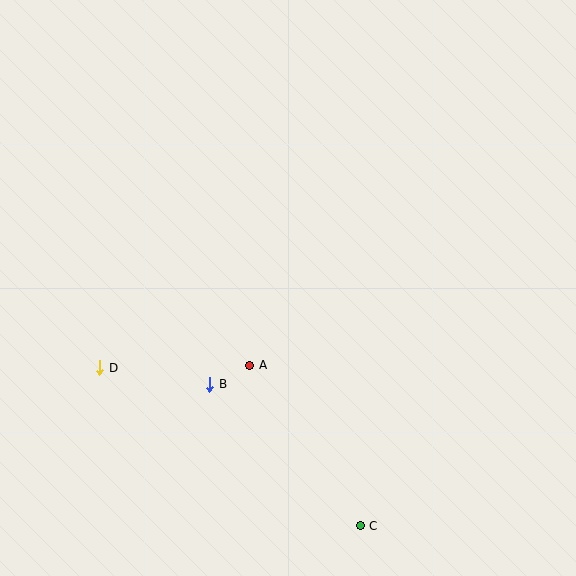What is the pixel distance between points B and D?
The distance between B and D is 111 pixels.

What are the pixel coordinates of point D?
Point D is at (100, 368).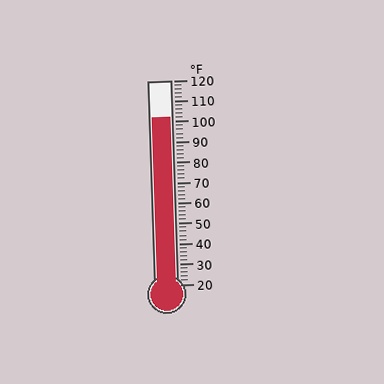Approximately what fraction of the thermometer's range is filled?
The thermometer is filled to approximately 80% of its range.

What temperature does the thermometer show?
The thermometer shows approximately 102°F.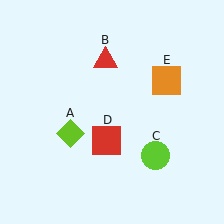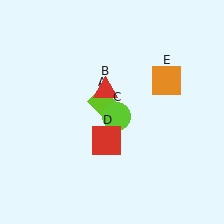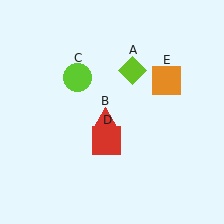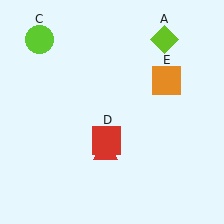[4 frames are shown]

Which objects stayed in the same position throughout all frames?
Red square (object D) and orange square (object E) remained stationary.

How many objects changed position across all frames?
3 objects changed position: lime diamond (object A), red triangle (object B), lime circle (object C).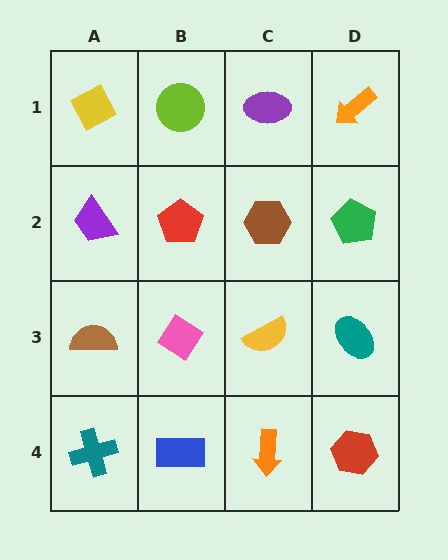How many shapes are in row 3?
4 shapes.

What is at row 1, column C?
A purple ellipse.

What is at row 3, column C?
A yellow semicircle.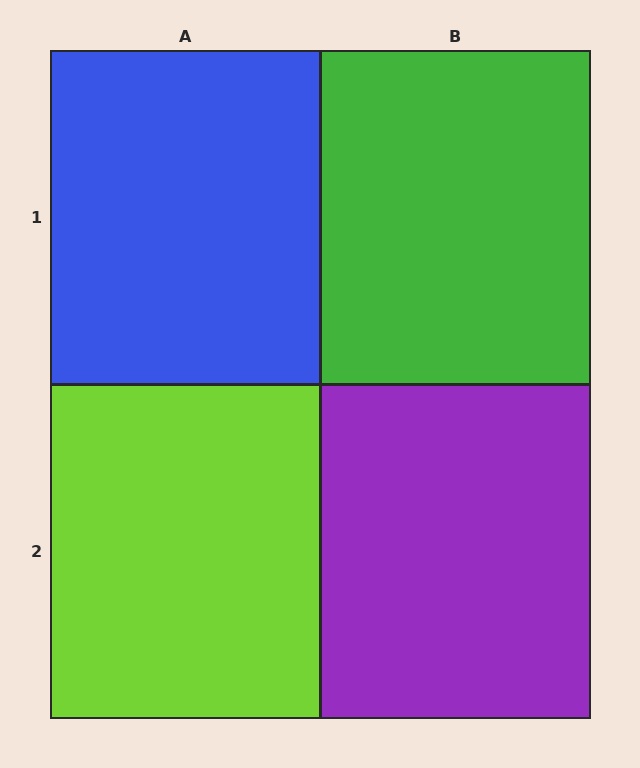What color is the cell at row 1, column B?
Green.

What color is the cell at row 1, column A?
Blue.